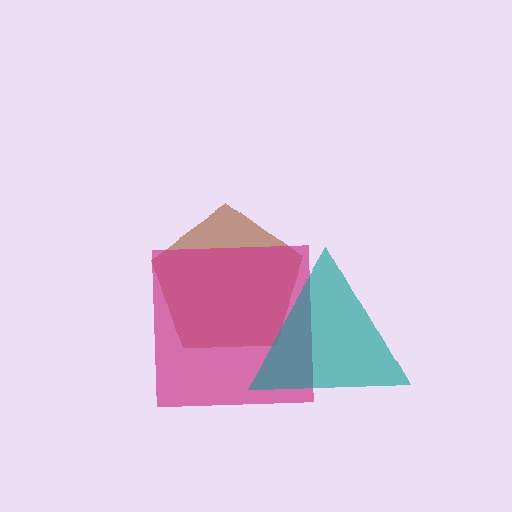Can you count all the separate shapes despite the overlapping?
Yes, there are 3 separate shapes.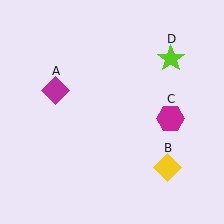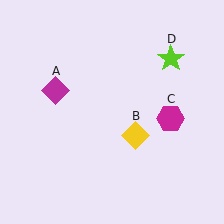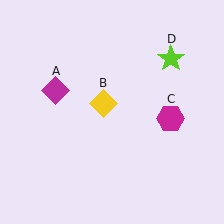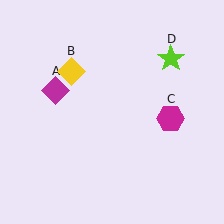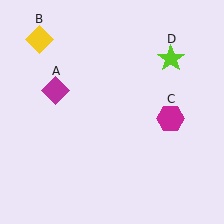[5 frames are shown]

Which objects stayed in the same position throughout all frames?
Magenta diamond (object A) and magenta hexagon (object C) and lime star (object D) remained stationary.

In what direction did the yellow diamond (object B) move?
The yellow diamond (object B) moved up and to the left.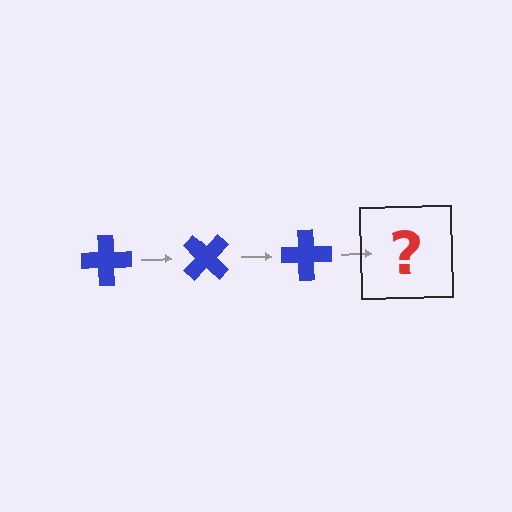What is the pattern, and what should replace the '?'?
The pattern is that the cross rotates 45 degrees each step. The '?' should be a blue cross rotated 135 degrees.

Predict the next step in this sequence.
The next step is a blue cross rotated 135 degrees.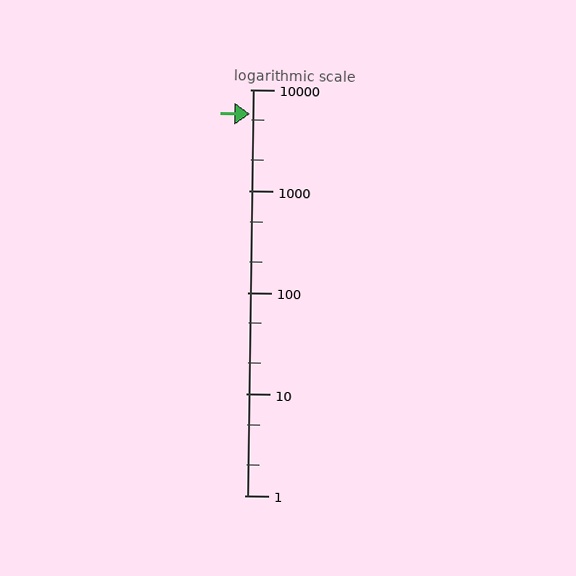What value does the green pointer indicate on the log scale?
The pointer indicates approximately 5700.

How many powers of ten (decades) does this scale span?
The scale spans 4 decades, from 1 to 10000.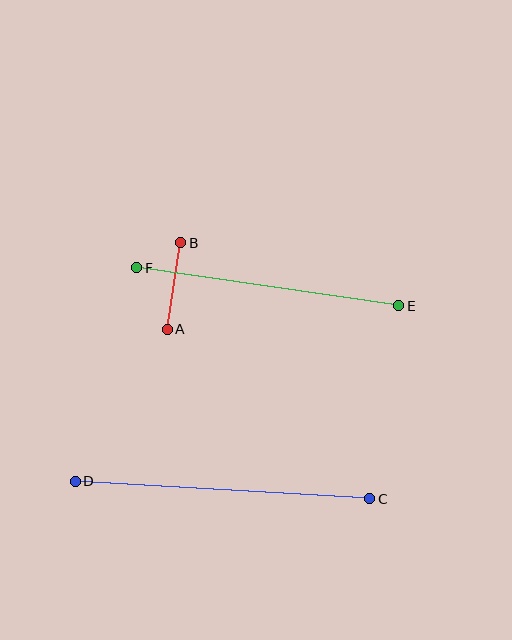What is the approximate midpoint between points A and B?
The midpoint is at approximately (174, 286) pixels.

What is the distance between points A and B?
The distance is approximately 88 pixels.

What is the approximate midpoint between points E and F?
The midpoint is at approximately (268, 287) pixels.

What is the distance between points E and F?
The distance is approximately 265 pixels.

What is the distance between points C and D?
The distance is approximately 295 pixels.